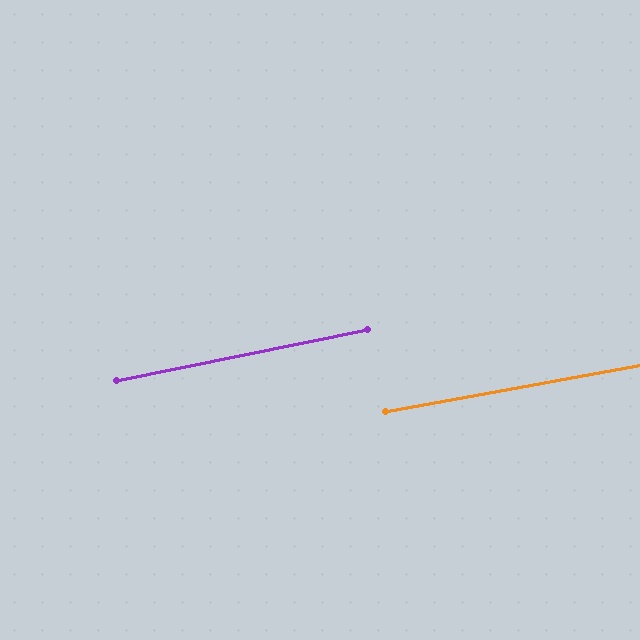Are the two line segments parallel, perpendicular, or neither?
Parallel — their directions differ by only 1.2°.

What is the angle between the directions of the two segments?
Approximately 1 degree.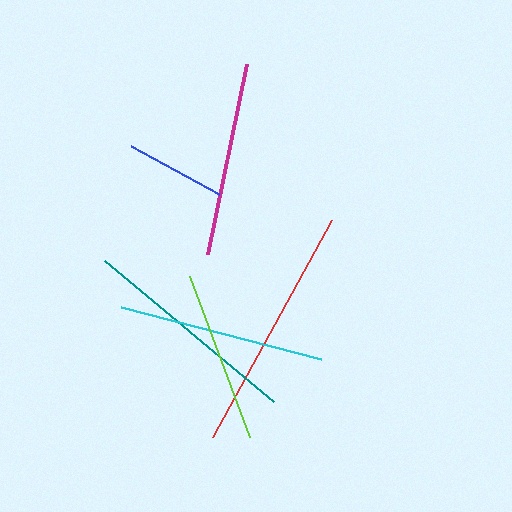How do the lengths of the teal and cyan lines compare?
The teal and cyan lines are approximately the same length.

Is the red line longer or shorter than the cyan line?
The red line is longer than the cyan line.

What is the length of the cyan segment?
The cyan segment is approximately 207 pixels long.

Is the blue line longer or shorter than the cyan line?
The cyan line is longer than the blue line.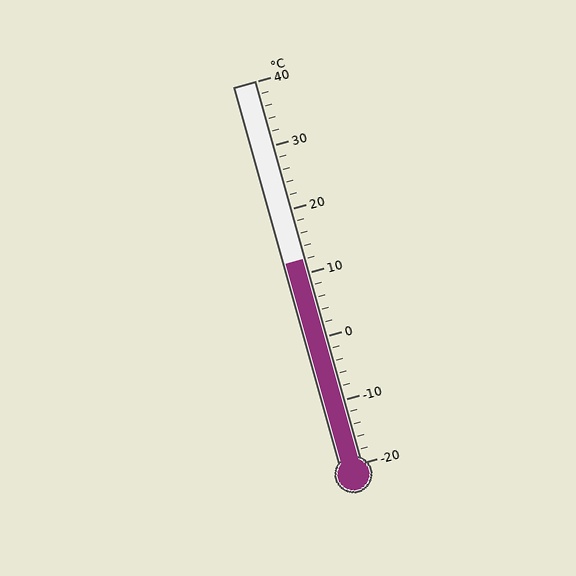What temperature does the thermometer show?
The thermometer shows approximately 12°C.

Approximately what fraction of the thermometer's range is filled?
The thermometer is filled to approximately 55% of its range.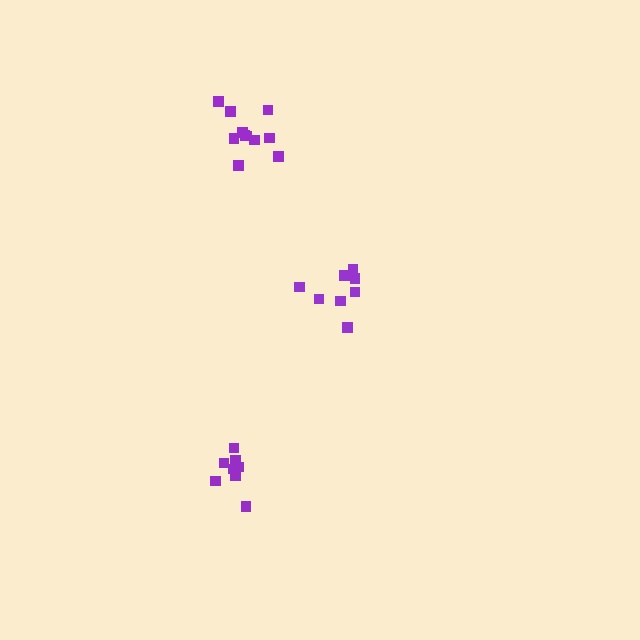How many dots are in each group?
Group 1: 8 dots, Group 2: 11 dots, Group 3: 8 dots (27 total).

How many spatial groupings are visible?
There are 3 spatial groupings.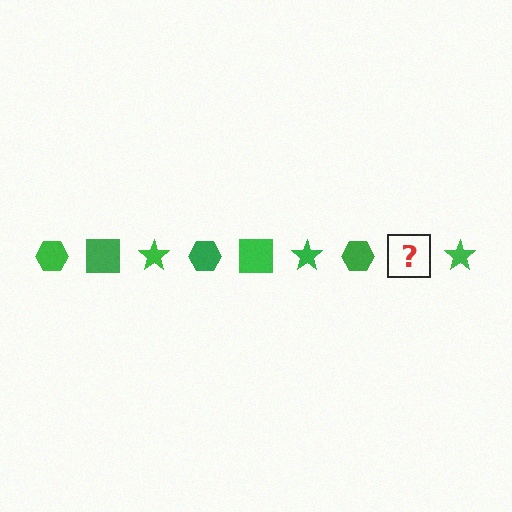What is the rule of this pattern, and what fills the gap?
The rule is that the pattern cycles through hexagon, square, star shapes in green. The gap should be filled with a green square.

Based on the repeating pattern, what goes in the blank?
The blank should be a green square.